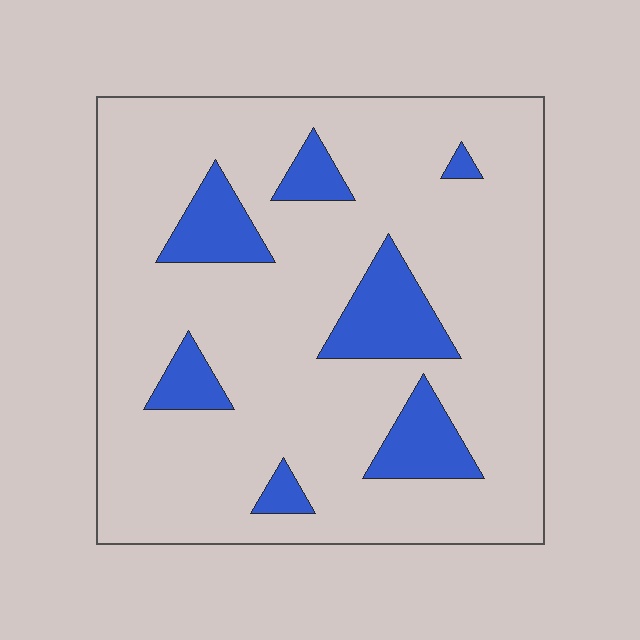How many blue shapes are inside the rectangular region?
7.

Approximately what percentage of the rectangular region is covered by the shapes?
Approximately 15%.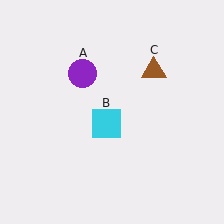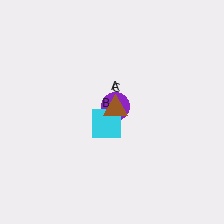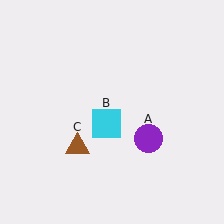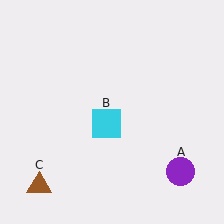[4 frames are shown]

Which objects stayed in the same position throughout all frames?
Cyan square (object B) remained stationary.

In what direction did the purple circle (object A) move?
The purple circle (object A) moved down and to the right.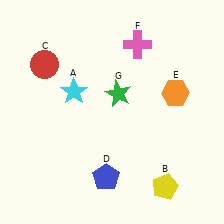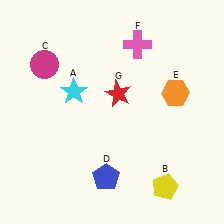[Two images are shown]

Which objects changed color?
C changed from red to magenta. G changed from green to red.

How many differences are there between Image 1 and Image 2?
There are 2 differences between the two images.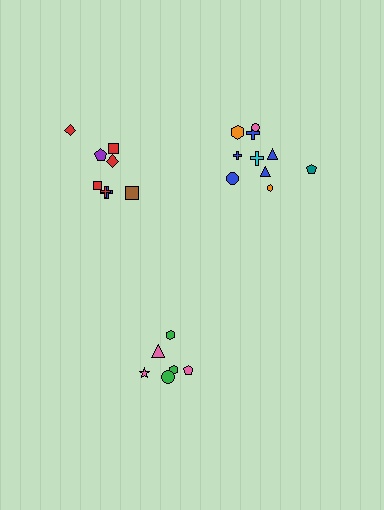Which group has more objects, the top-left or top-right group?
The top-right group.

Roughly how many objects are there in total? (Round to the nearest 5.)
Roughly 25 objects in total.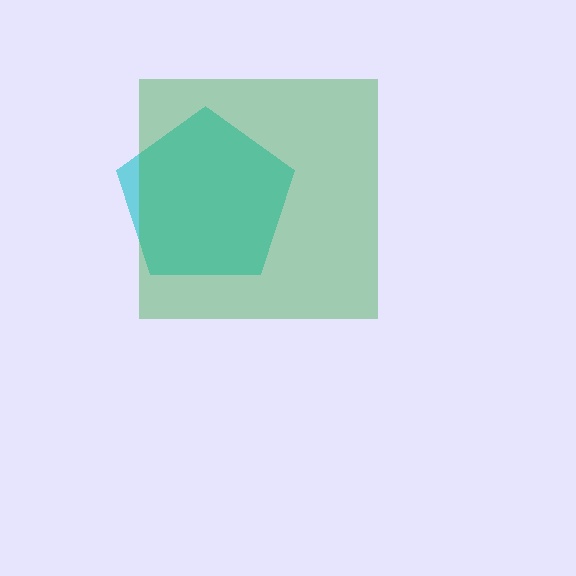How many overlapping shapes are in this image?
There are 2 overlapping shapes in the image.